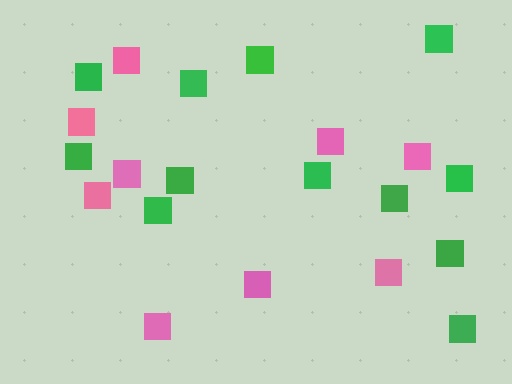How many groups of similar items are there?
There are 2 groups: one group of green squares (12) and one group of pink squares (9).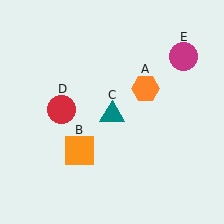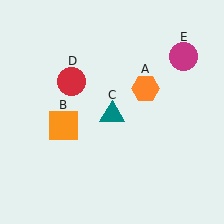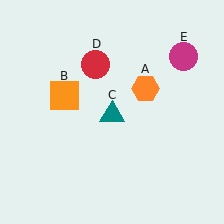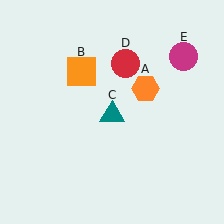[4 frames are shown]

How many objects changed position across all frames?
2 objects changed position: orange square (object B), red circle (object D).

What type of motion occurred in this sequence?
The orange square (object B), red circle (object D) rotated clockwise around the center of the scene.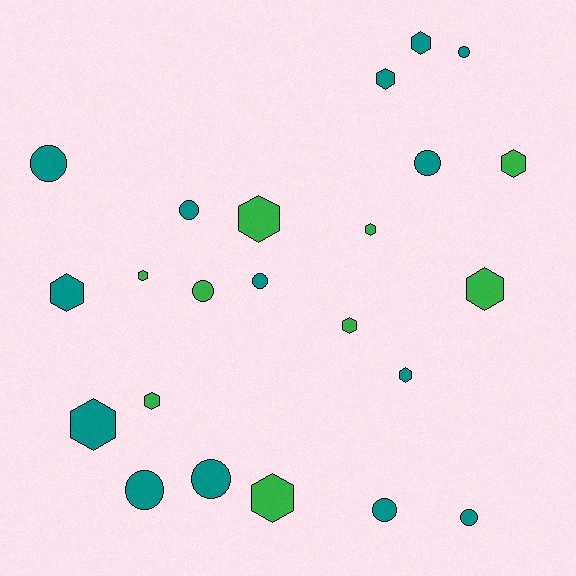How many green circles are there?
There is 1 green circle.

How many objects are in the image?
There are 23 objects.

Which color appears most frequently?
Teal, with 14 objects.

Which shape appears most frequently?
Hexagon, with 13 objects.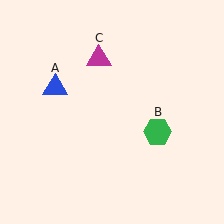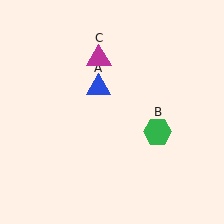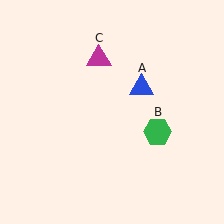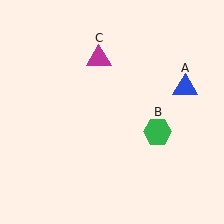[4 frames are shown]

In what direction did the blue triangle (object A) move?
The blue triangle (object A) moved right.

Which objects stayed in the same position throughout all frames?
Green hexagon (object B) and magenta triangle (object C) remained stationary.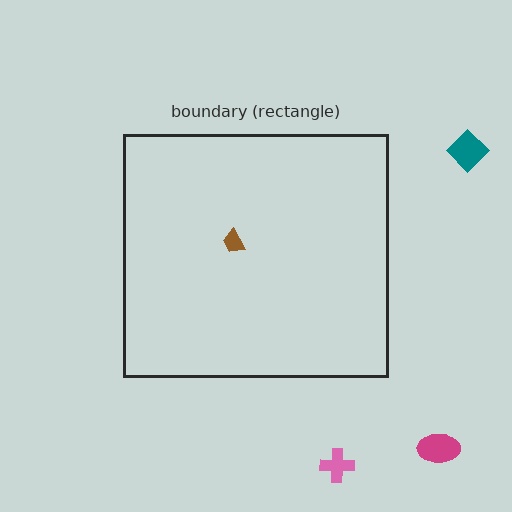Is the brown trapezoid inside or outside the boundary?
Inside.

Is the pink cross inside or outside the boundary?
Outside.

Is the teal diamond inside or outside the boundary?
Outside.